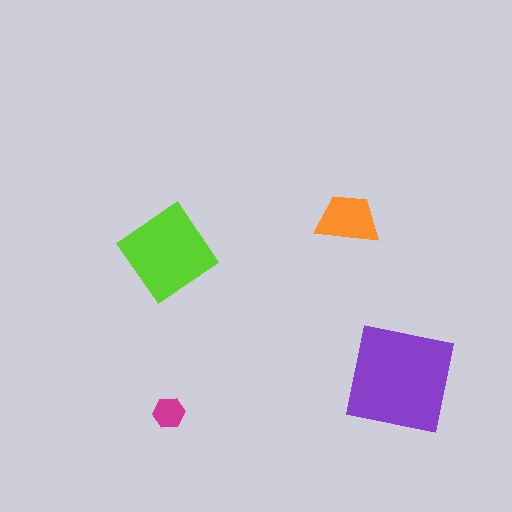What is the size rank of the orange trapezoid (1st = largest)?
3rd.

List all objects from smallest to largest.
The magenta hexagon, the orange trapezoid, the lime diamond, the purple square.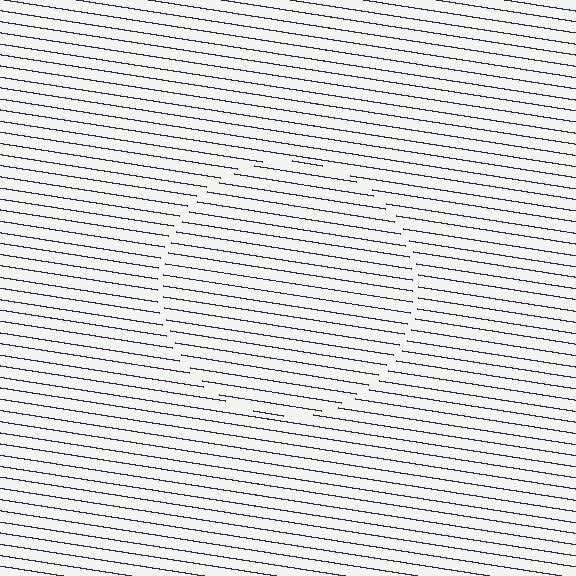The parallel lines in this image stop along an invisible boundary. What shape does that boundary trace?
An illusory circle. The interior of the shape contains the same grating, shifted by half a period — the contour is defined by the phase discontinuity where line-ends from the inner and outer gratings abut.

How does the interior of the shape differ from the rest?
The interior of the shape contains the same grating, shifted by half a period — the contour is defined by the phase discontinuity where line-ends from the inner and outer gratings abut.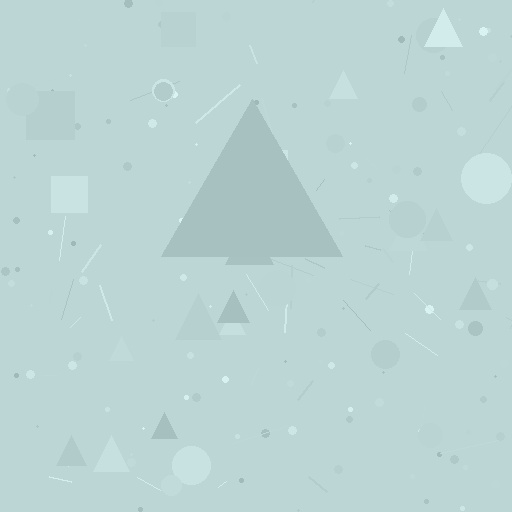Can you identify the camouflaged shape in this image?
The camouflaged shape is a triangle.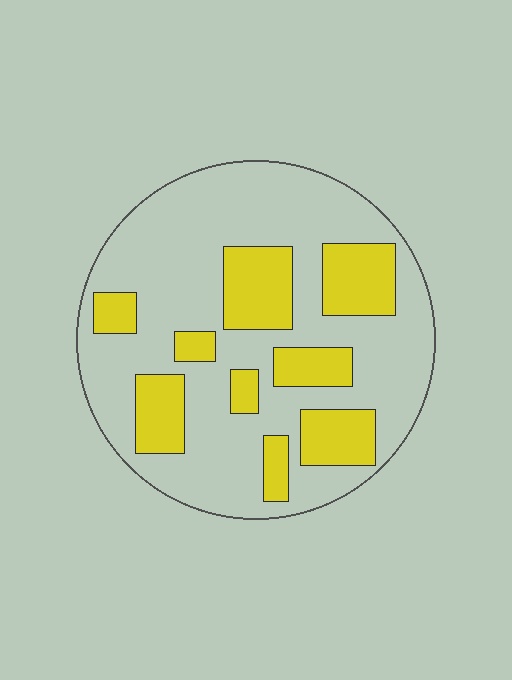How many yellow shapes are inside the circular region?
9.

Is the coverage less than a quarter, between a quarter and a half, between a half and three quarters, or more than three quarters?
Between a quarter and a half.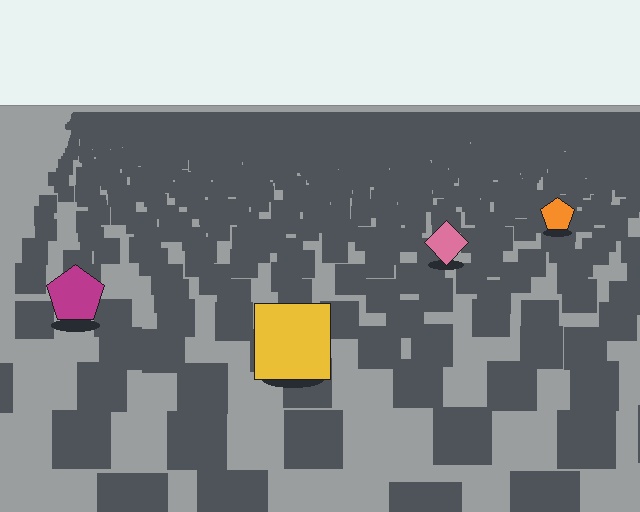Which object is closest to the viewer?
The yellow square is closest. The texture marks near it are larger and more spread out.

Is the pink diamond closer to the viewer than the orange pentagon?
Yes. The pink diamond is closer — you can tell from the texture gradient: the ground texture is coarser near it.